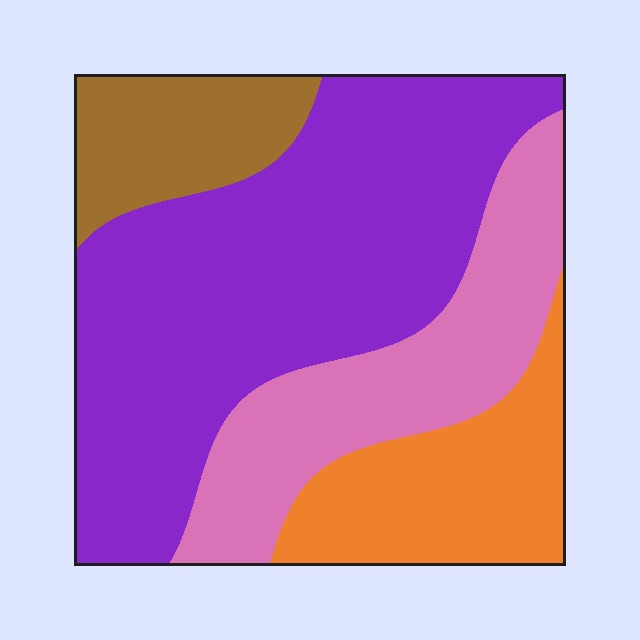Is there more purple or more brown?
Purple.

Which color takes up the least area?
Brown, at roughly 10%.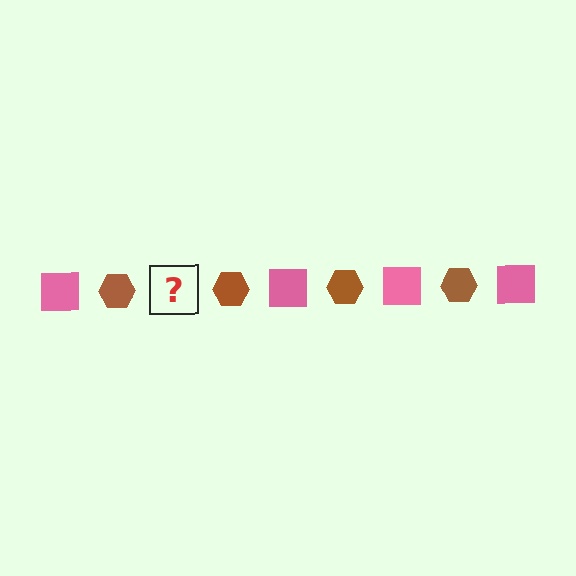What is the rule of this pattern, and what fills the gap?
The rule is that the pattern alternates between pink square and brown hexagon. The gap should be filled with a pink square.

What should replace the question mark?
The question mark should be replaced with a pink square.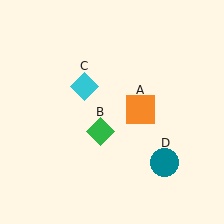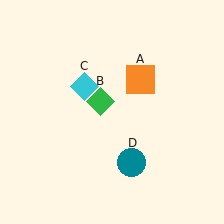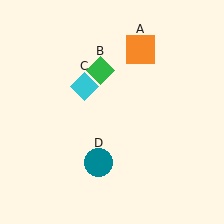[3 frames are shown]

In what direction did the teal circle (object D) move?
The teal circle (object D) moved left.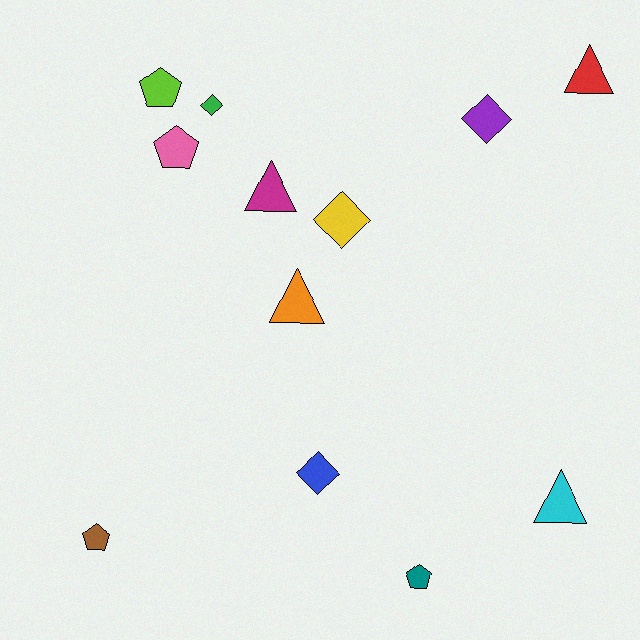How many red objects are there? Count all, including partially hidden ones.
There is 1 red object.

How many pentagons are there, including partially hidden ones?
There are 4 pentagons.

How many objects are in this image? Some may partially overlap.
There are 12 objects.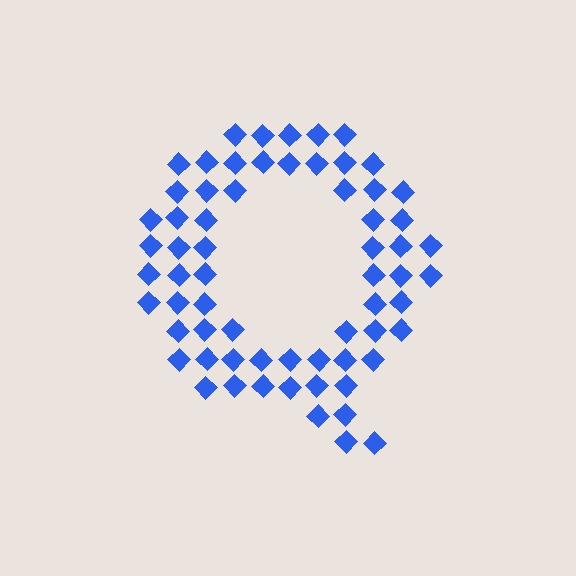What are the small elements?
The small elements are diamonds.